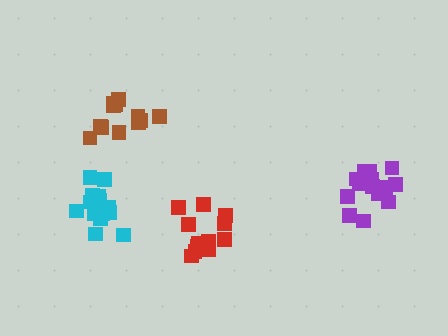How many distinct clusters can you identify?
There are 4 distinct clusters.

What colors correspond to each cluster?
The clusters are colored: brown, red, cyan, purple.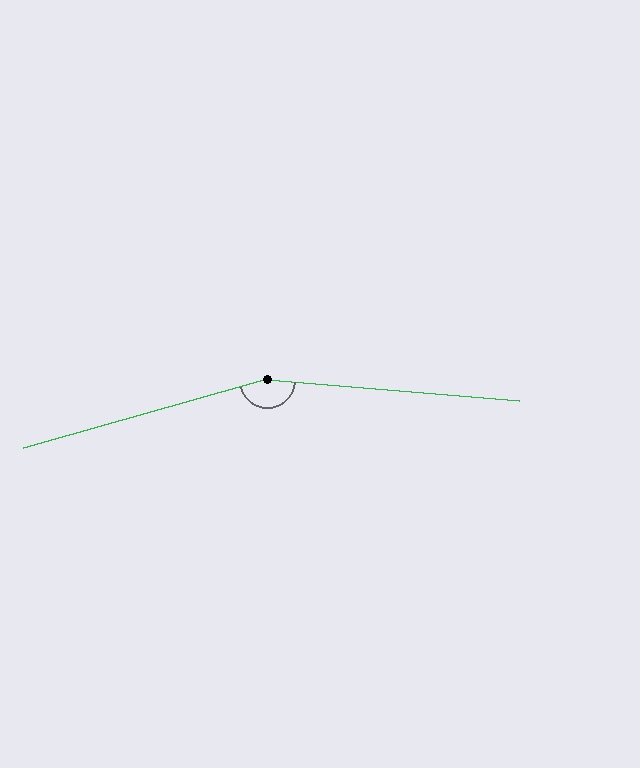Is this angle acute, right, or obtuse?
It is obtuse.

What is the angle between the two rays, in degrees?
Approximately 160 degrees.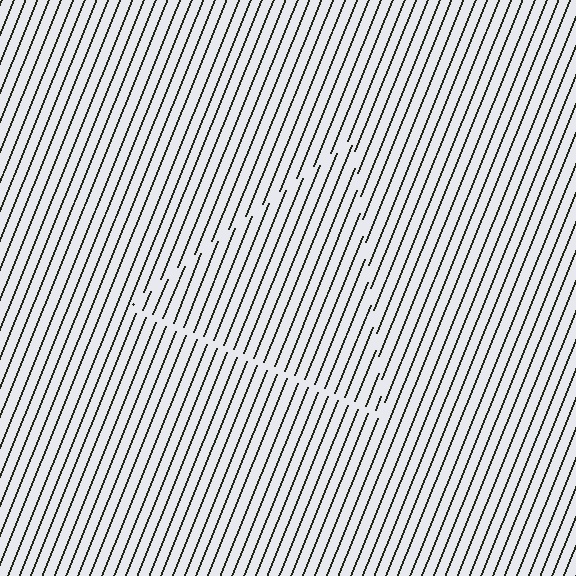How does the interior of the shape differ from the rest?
The interior of the shape contains the same grating, shifted by half a period — the contour is defined by the phase discontinuity where line-ends from the inner and outer gratings abut.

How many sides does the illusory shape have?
3 sides — the line-ends trace a triangle.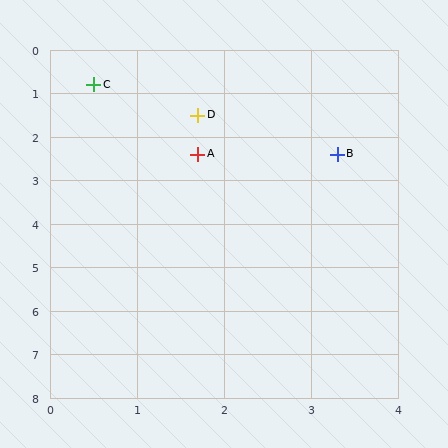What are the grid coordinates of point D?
Point D is at approximately (1.7, 1.5).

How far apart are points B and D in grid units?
Points B and D are about 1.8 grid units apart.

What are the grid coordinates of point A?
Point A is at approximately (1.7, 2.4).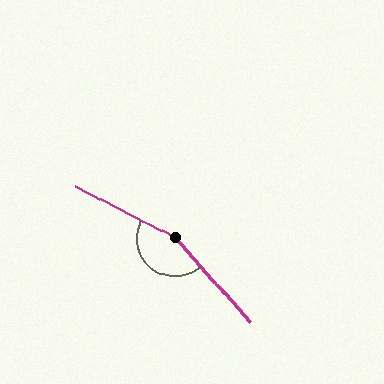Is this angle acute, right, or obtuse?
It is obtuse.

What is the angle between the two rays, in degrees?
Approximately 159 degrees.